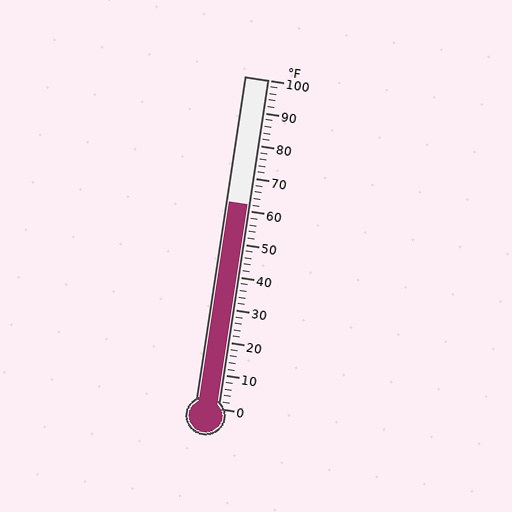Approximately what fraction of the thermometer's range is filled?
The thermometer is filled to approximately 60% of its range.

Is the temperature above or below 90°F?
The temperature is below 90°F.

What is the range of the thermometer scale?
The thermometer scale ranges from 0°F to 100°F.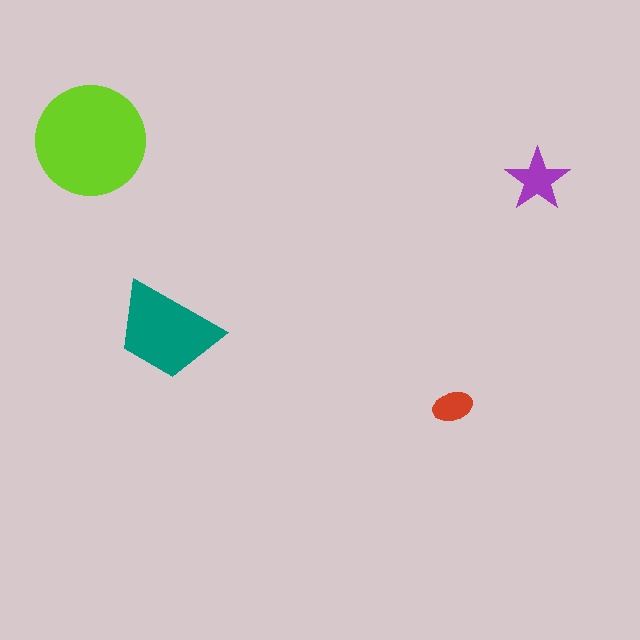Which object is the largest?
The lime circle.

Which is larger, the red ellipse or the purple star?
The purple star.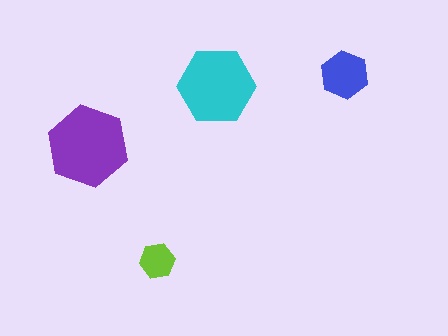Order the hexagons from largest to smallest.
the purple one, the cyan one, the blue one, the lime one.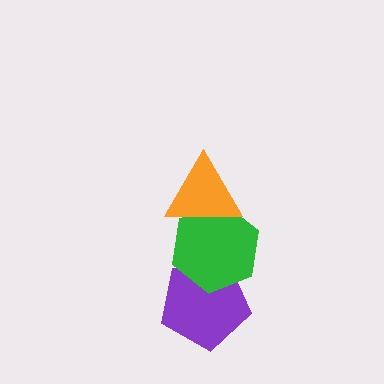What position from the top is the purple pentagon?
The purple pentagon is 3rd from the top.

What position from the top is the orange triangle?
The orange triangle is 1st from the top.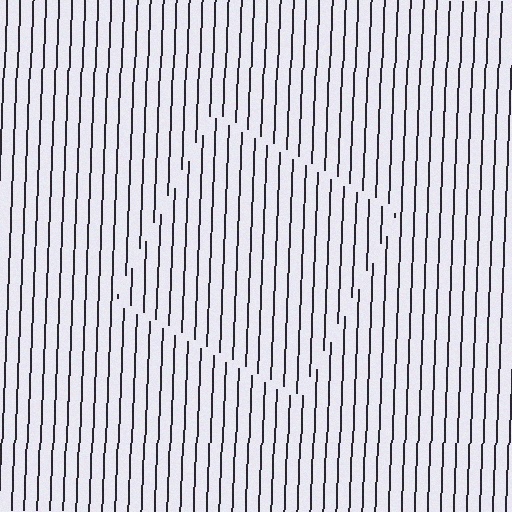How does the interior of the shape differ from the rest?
The interior of the shape contains the same grating, shifted by half a period — the contour is defined by the phase discontinuity where line-ends from the inner and outer gratings abut.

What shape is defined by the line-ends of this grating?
An illusory square. The interior of the shape contains the same grating, shifted by half a period — the contour is defined by the phase discontinuity where line-ends from the inner and outer gratings abut.